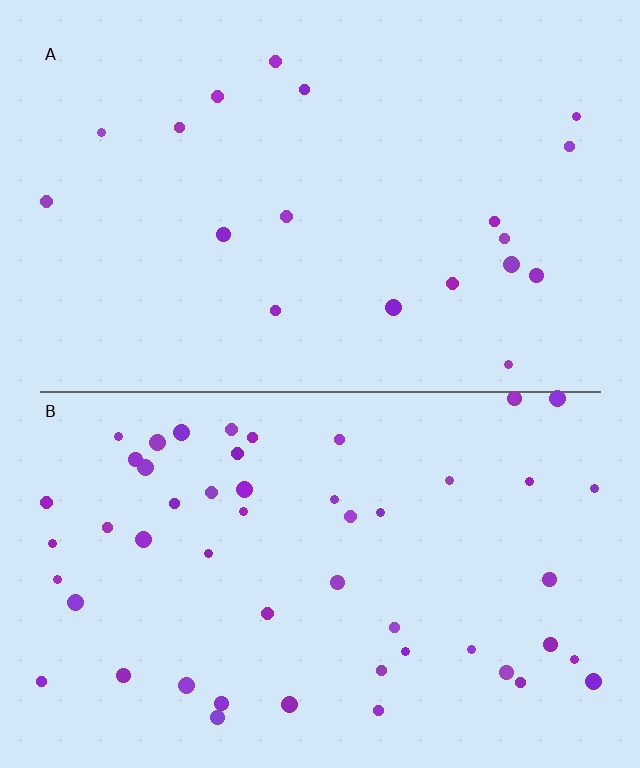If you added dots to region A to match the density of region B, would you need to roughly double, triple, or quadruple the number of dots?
Approximately triple.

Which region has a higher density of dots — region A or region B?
B (the bottom).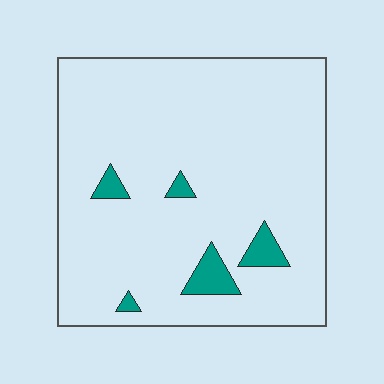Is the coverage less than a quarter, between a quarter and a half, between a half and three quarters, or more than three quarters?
Less than a quarter.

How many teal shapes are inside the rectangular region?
5.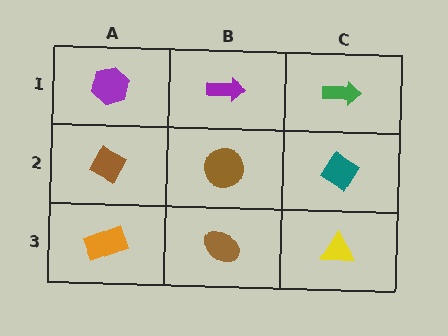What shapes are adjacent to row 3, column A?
A brown diamond (row 2, column A), a brown ellipse (row 3, column B).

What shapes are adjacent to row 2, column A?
A purple hexagon (row 1, column A), an orange rectangle (row 3, column A), a brown circle (row 2, column B).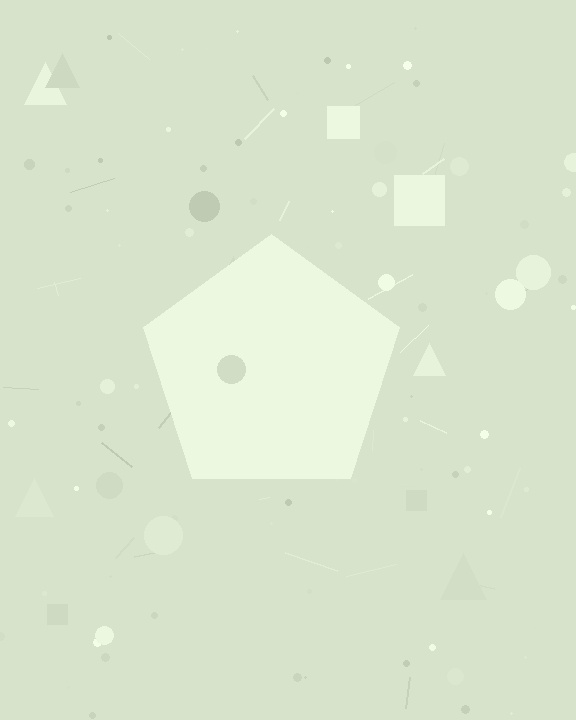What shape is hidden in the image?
A pentagon is hidden in the image.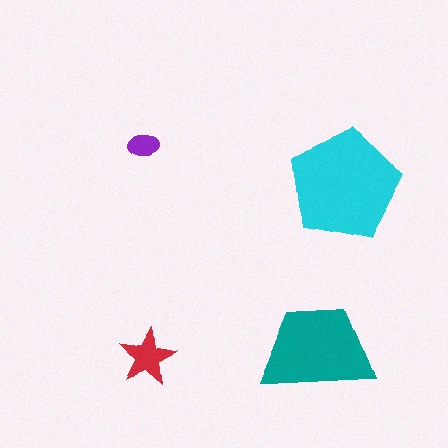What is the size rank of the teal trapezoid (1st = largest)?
2nd.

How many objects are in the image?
There are 4 objects in the image.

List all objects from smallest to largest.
The purple ellipse, the red star, the teal trapezoid, the cyan pentagon.